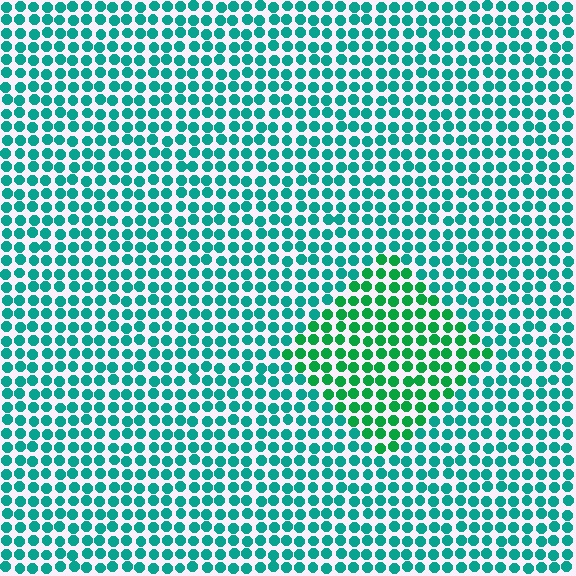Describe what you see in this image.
The image is filled with small teal elements in a uniform arrangement. A diamond-shaped region is visible where the elements are tinted to a slightly different hue, forming a subtle color boundary.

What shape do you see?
I see a diamond.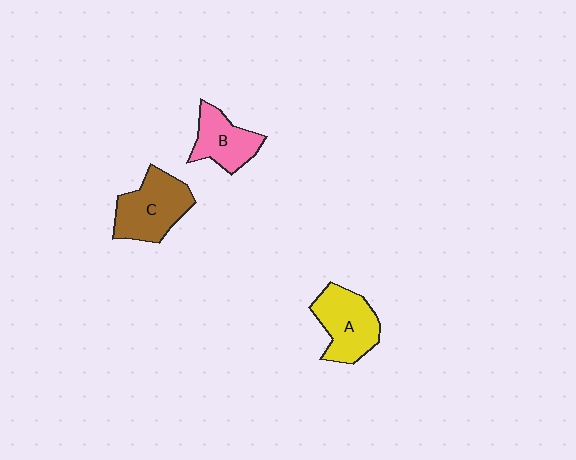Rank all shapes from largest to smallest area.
From largest to smallest: C (brown), A (yellow), B (pink).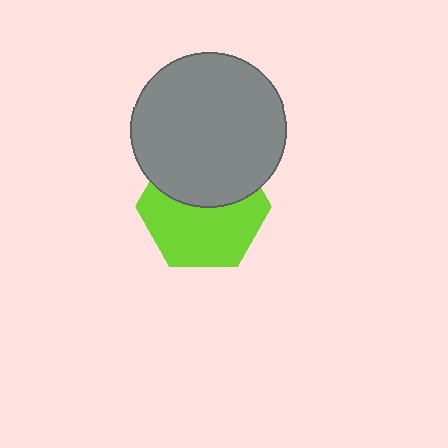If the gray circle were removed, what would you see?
You would see the complete lime hexagon.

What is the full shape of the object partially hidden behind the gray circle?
The partially hidden object is a lime hexagon.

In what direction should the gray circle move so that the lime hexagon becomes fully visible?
The gray circle should move up. That is the shortest direction to clear the overlap and leave the lime hexagon fully visible.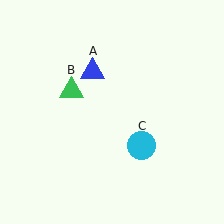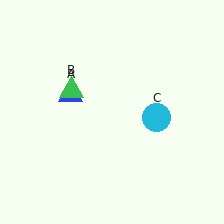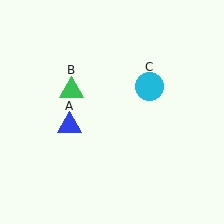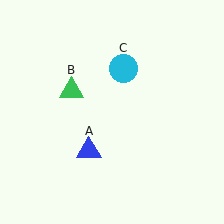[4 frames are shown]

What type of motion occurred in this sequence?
The blue triangle (object A), cyan circle (object C) rotated counterclockwise around the center of the scene.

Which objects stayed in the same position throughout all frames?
Green triangle (object B) remained stationary.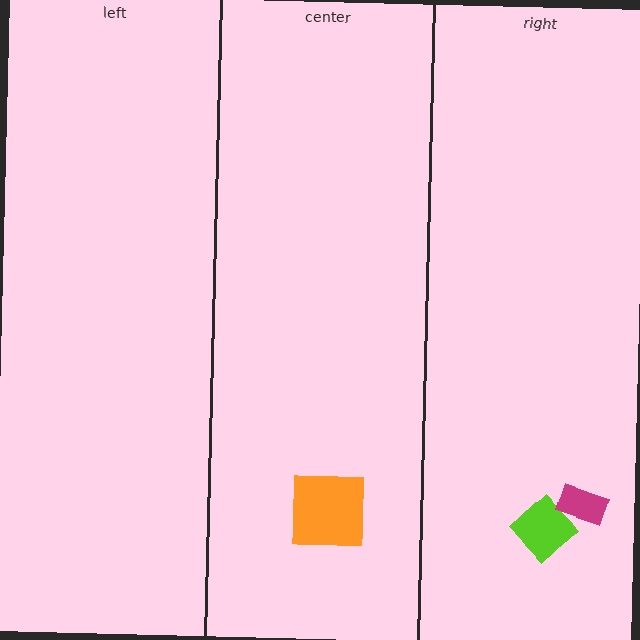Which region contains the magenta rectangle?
The right region.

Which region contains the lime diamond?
The right region.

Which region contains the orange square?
The center region.